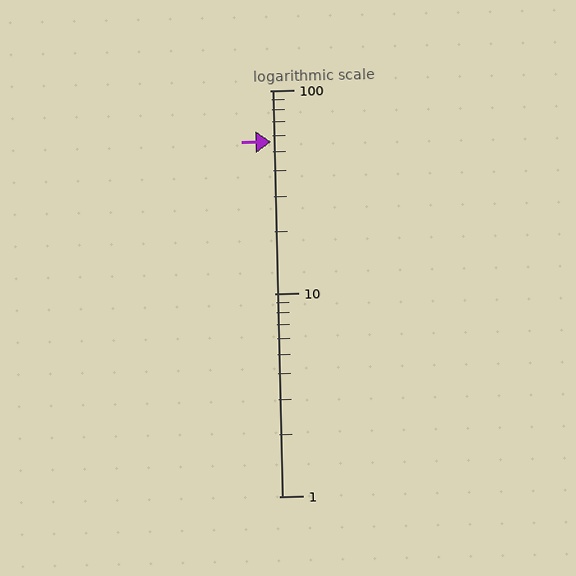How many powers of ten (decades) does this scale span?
The scale spans 2 decades, from 1 to 100.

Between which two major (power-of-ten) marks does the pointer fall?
The pointer is between 10 and 100.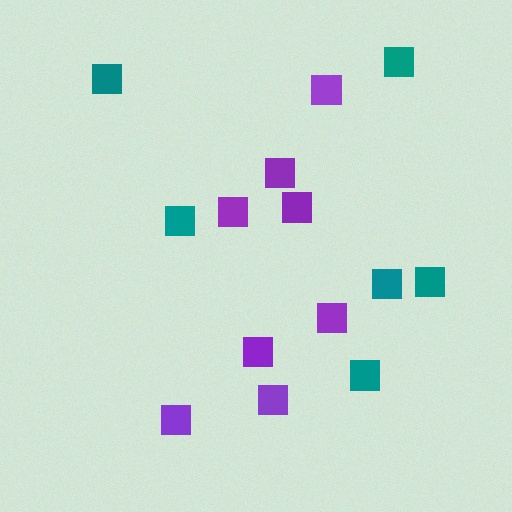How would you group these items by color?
There are 2 groups: one group of teal squares (6) and one group of purple squares (8).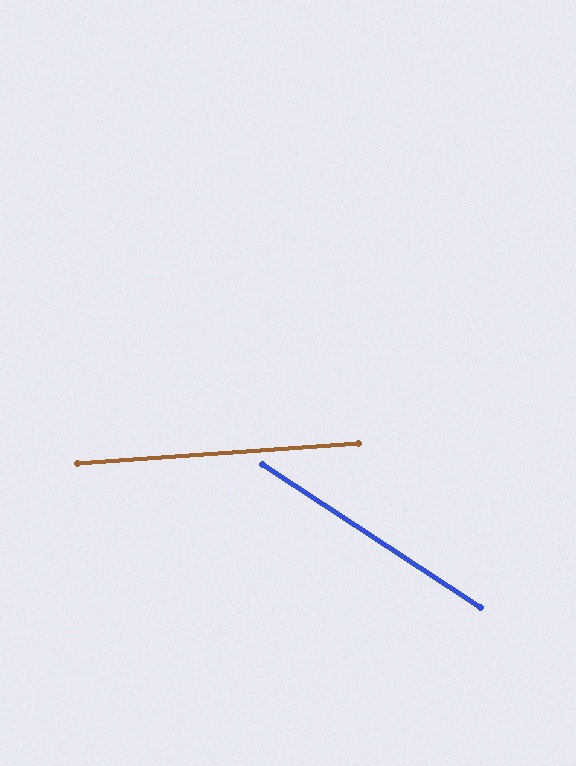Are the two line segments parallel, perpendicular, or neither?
Neither parallel nor perpendicular — they differ by about 37°.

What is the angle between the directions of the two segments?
Approximately 37 degrees.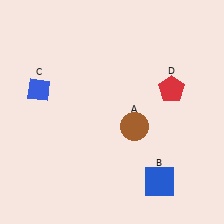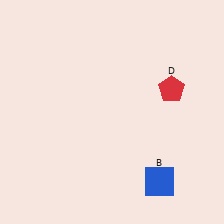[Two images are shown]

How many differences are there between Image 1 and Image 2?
There are 2 differences between the two images.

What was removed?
The blue diamond (C), the brown circle (A) were removed in Image 2.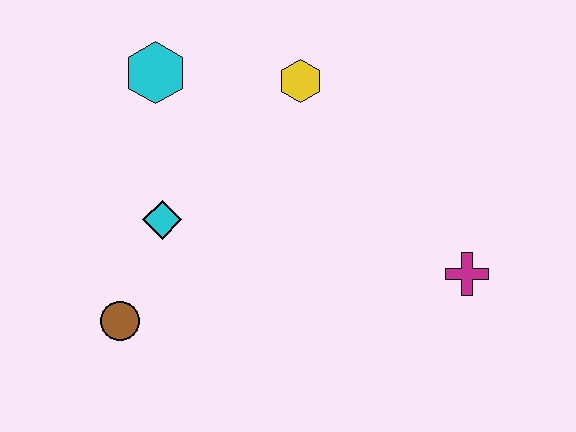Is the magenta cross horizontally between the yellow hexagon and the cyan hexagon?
No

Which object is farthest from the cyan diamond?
The magenta cross is farthest from the cyan diamond.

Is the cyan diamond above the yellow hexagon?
No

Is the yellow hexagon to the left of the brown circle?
No